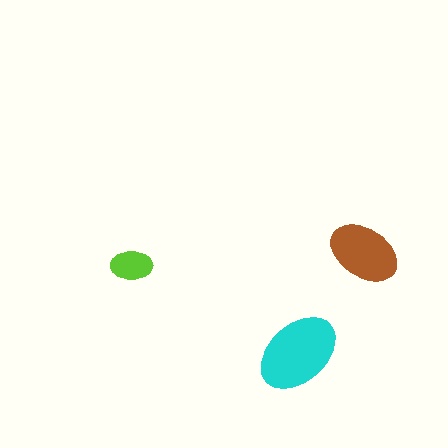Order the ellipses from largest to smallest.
the cyan one, the brown one, the lime one.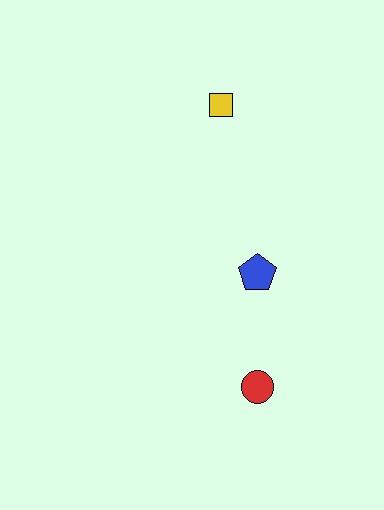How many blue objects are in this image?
There is 1 blue object.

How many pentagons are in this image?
There is 1 pentagon.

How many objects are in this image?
There are 3 objects.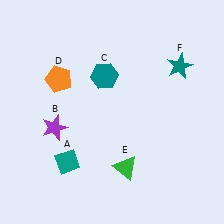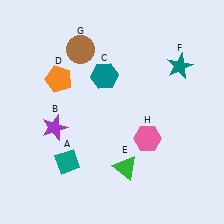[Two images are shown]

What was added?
A brown circle (G), a pink hexagon (H) were added in Image 2.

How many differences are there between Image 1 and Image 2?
There are 2 differences between the two images.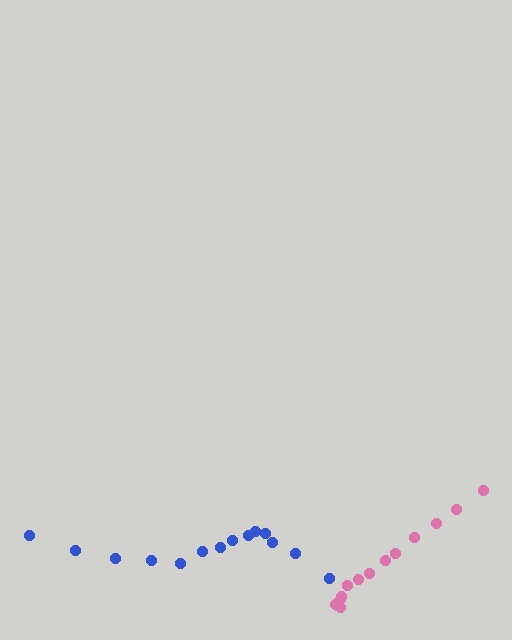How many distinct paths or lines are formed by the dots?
There are 2 distinct paths.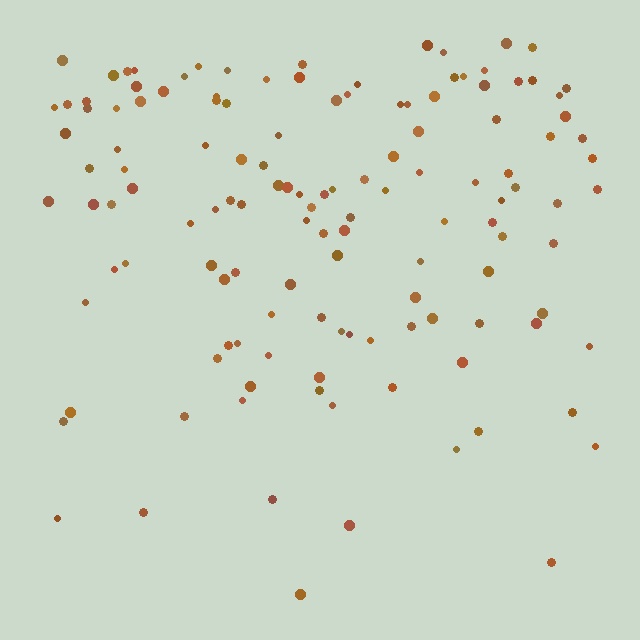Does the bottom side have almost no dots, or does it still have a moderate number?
Still a moderate number, just noticeably fewer than the top.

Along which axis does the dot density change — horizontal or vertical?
Vertical.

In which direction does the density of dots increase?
From bottom to top, with the top side densest.